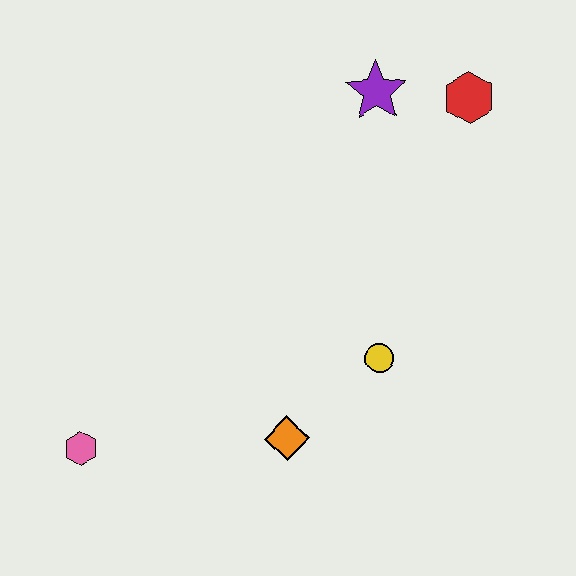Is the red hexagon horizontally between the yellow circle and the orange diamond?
No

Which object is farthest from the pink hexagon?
The red hexagon is farthest from the pink hexagon.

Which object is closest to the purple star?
The red hexagon is closest to the purple star.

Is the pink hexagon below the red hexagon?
Yes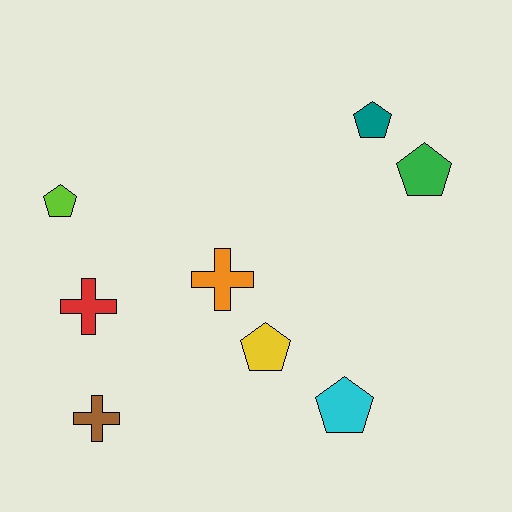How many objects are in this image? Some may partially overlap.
There are 8 objects.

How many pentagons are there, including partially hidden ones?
There are 5 pentagons.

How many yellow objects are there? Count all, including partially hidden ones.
There is 1 yellow object.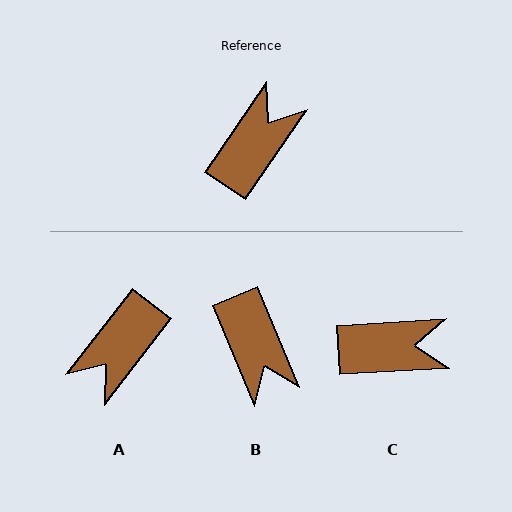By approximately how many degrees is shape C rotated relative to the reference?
Approximately 52 degrees clockwise.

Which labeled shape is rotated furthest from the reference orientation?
A, about 177 degrees away.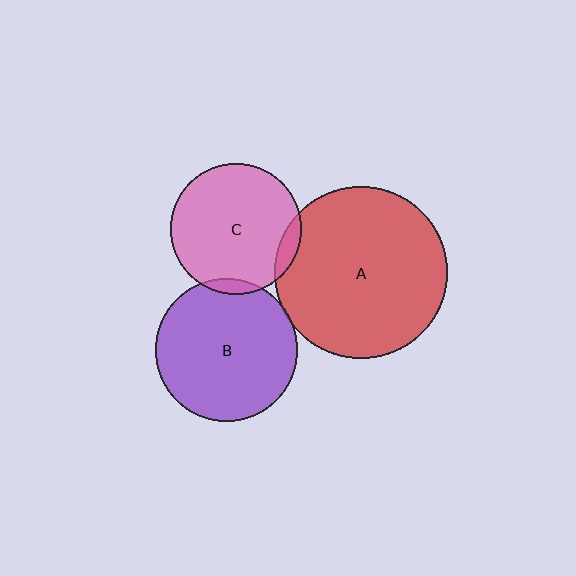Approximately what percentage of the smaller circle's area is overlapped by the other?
Approximately 5%.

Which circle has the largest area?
Circle A (red).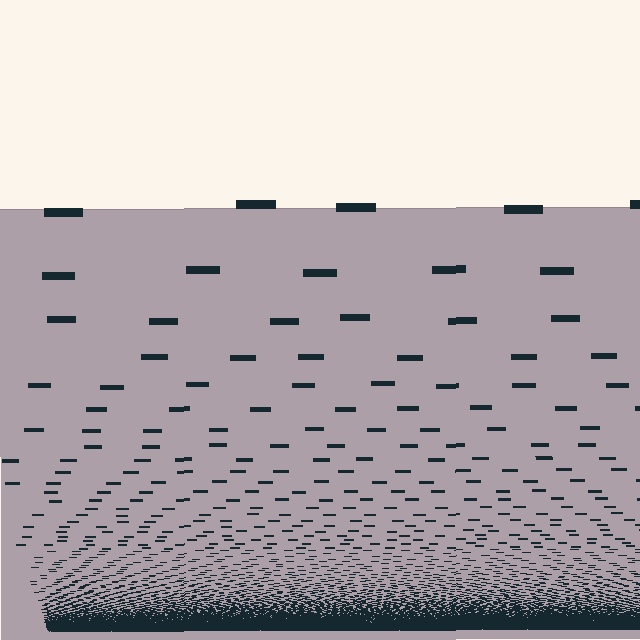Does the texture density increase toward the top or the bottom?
Density increases toward the bottom.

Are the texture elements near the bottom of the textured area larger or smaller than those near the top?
Smaller. The gradient is inverted — elements near the bottom are smaller and denser.